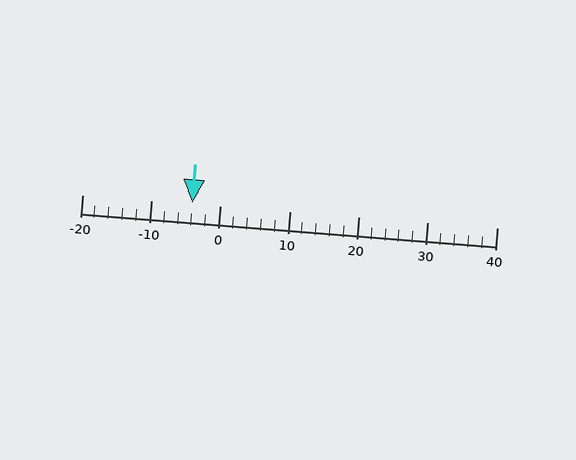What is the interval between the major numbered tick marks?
The major tick marks are spaced 10 units apart.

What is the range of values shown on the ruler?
The ruler shows values from -20 to 40.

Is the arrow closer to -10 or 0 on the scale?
The arrow is closer to 0.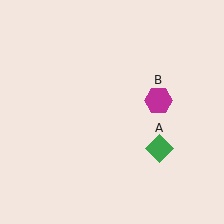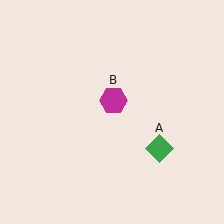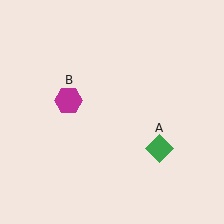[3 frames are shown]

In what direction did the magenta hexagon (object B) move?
The magenta hexagon (object B) moved left.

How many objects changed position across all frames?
1 object changed position: magenta hexagon (object B).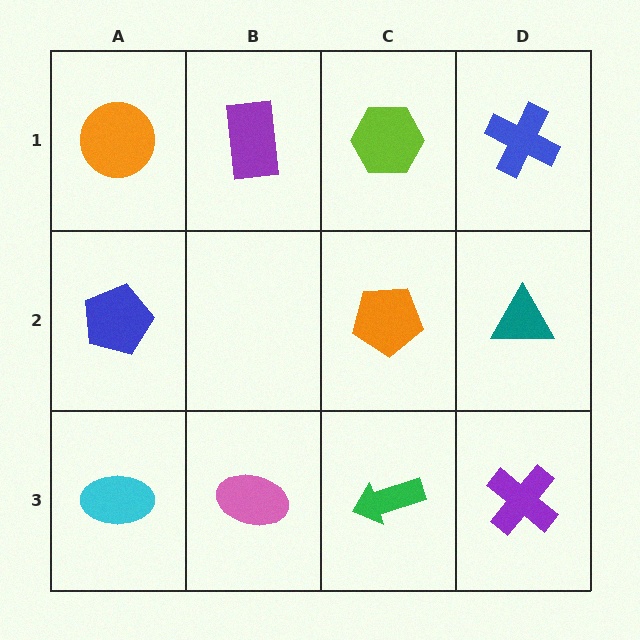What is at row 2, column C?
An orange pentagon.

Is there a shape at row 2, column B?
No, that cell is empty.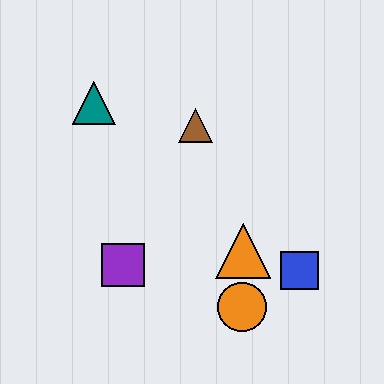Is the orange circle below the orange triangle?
Yes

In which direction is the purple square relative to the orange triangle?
The purple square is to the left of the orange triangle.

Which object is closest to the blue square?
The orange triangle is closest to the blue square.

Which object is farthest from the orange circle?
The teal triangle is farthest from the orange circle.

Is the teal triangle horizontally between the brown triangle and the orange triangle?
No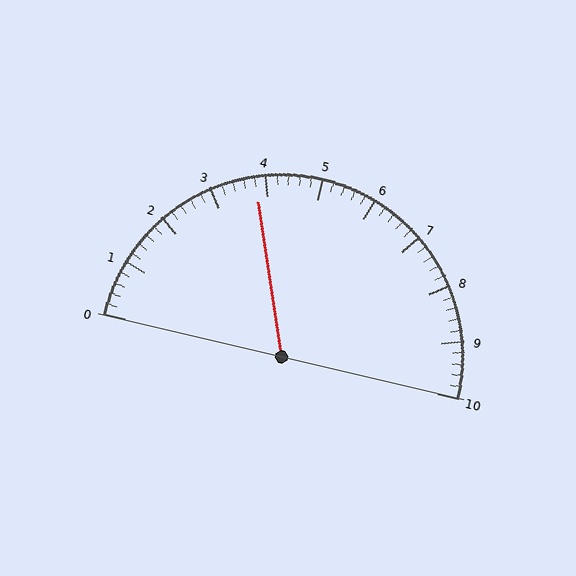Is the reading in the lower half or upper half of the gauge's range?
The reading is in the lower half of the range (0 to 10).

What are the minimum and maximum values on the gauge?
The gauge ranges from 0 to 10.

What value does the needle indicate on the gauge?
The needle indicates approximately 3.8.